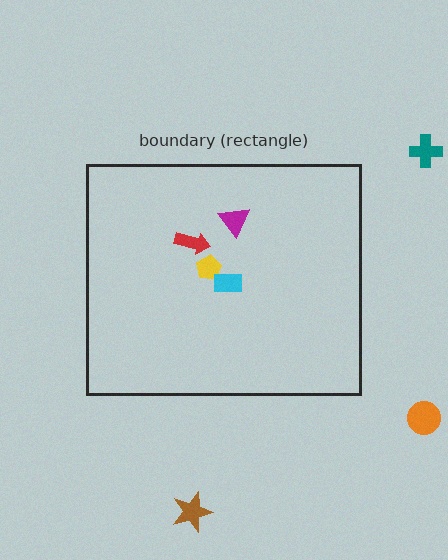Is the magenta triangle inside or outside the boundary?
Inside.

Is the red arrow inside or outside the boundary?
Inside.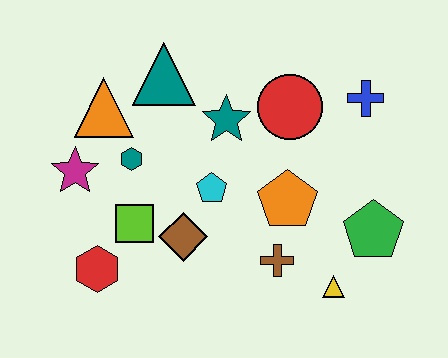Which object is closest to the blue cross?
The red circle is closest to the blue cross.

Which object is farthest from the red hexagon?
The blue cross is farthest from the red hexagon.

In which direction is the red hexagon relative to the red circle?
The red hexagon is to the left of the red circle.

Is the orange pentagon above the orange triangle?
No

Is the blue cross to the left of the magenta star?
No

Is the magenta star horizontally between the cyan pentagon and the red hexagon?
No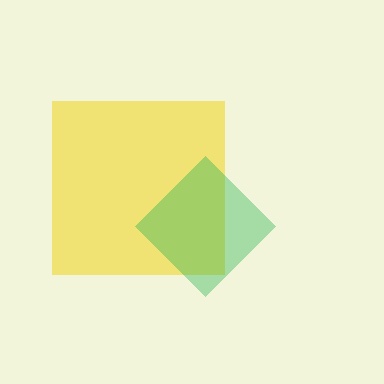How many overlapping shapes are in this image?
There are 2 overlapping shapes in the image.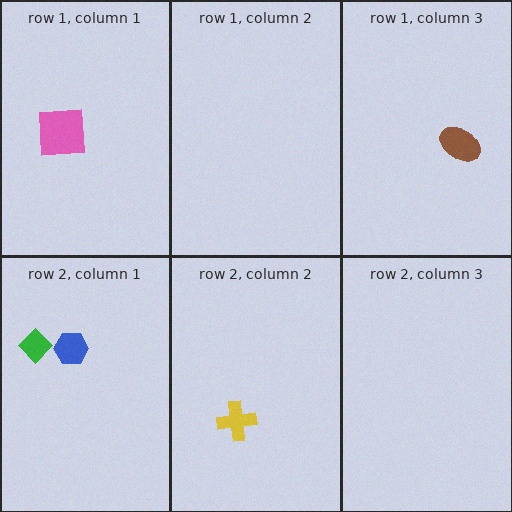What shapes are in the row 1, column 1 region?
The pink square.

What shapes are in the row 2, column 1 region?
The green diamond, the blue hexagon.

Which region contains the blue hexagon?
The row 2, column 1 region.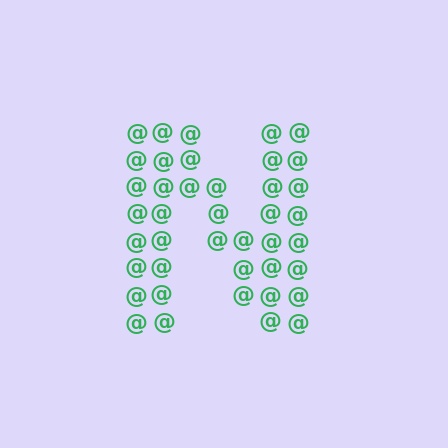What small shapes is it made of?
It is made of small at signs.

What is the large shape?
The large shape is the letter N.